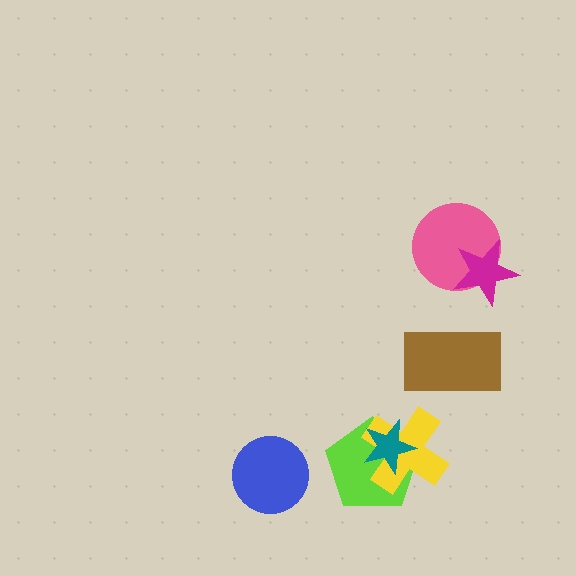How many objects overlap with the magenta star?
1 object overlaps with the magenta star.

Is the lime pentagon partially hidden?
Yes, it is partially covered by another shape.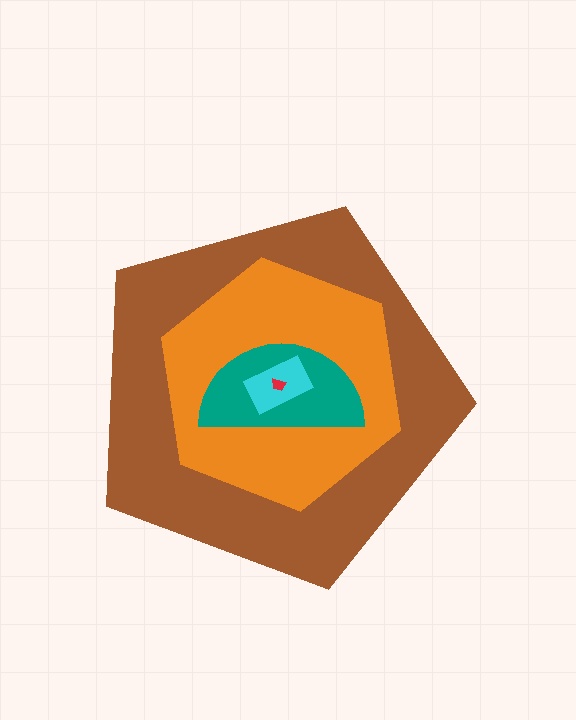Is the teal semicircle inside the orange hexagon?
Yes.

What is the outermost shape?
The brown pentagon.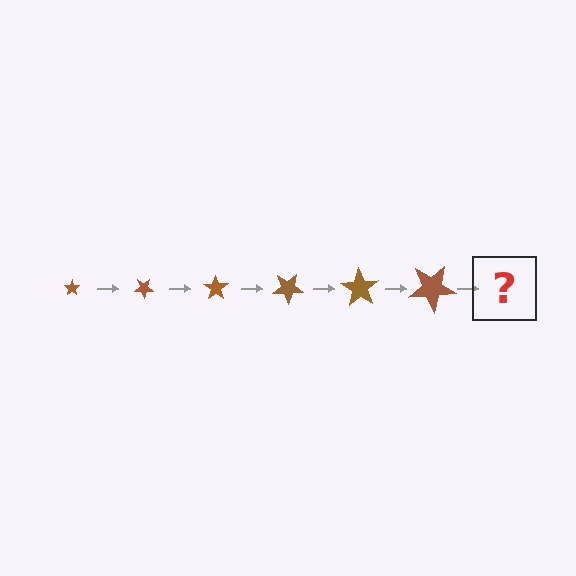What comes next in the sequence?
The next element should be a star, larger than the previous one and rotated 210 degrees from the start.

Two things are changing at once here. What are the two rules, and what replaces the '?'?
The two rules are that the star grows larger each step and it rotates 35 degrees each step. The '?' should be a star, larger than the previous one and rotated 210 degrees from the start.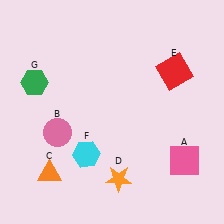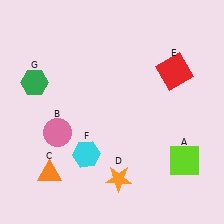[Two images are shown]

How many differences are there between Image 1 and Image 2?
There is 1 difference between the two images.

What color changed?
The square (A) changed from pink in Image 1 to lime in Image 2.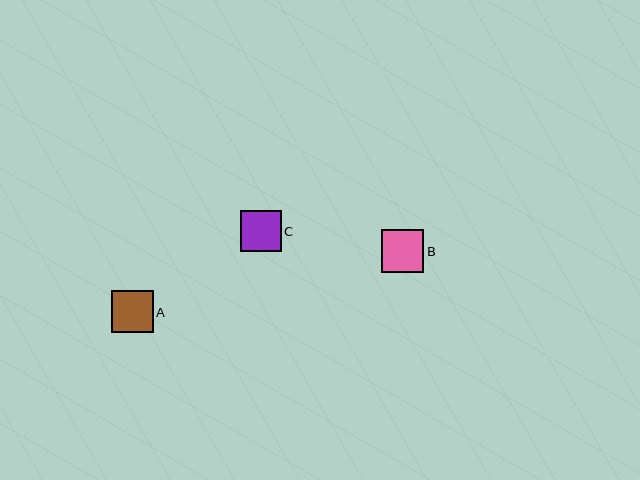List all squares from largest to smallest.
From largest to smallest: B, A, C.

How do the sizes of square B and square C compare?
Square B and square C are approximately the same size.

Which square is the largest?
Square B is the largest with a size of approximately 43 pixels.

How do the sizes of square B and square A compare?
Square B and square A are approximately the same size.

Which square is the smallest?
Square C is the smallest with a size of approximately 41 pixels.